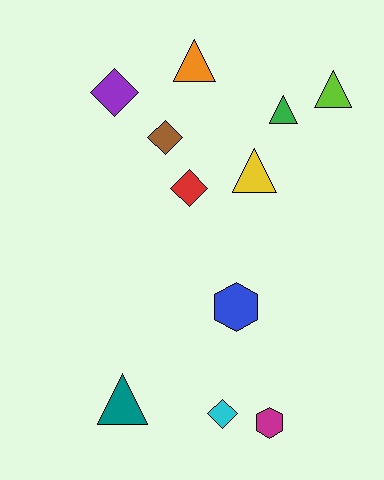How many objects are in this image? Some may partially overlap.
There are 11 objects.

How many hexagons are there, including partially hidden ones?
There are 2 hexagons.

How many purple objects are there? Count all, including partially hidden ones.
There is 1 purple object.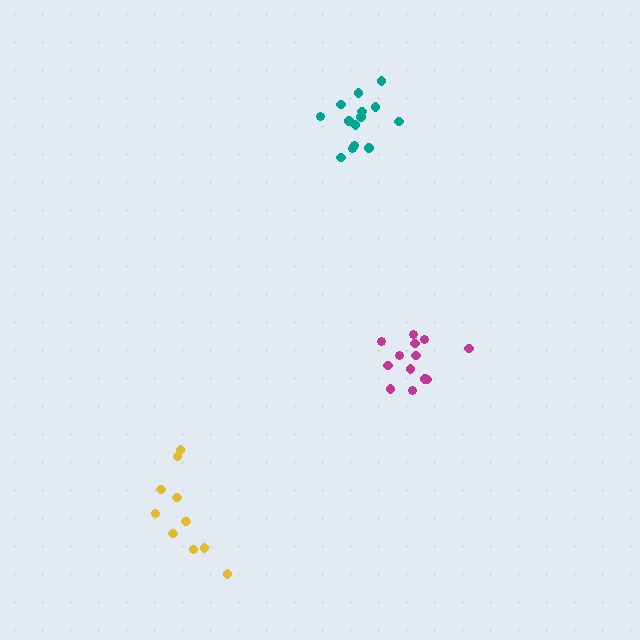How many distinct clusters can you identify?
There are 3 distinct clusters.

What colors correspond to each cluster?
The clusters are colored: teal, magenta, yellow.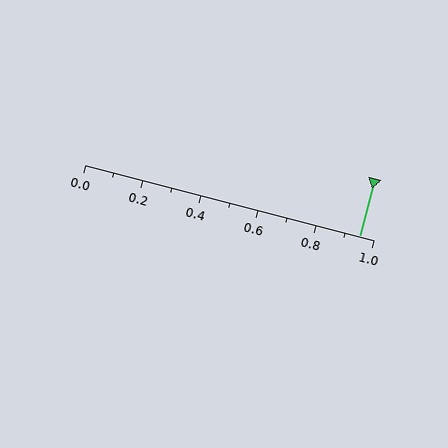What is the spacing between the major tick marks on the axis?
The major ticks are spaced 0.2 apart.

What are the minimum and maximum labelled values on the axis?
The axis runs from 0.0 to 1.0.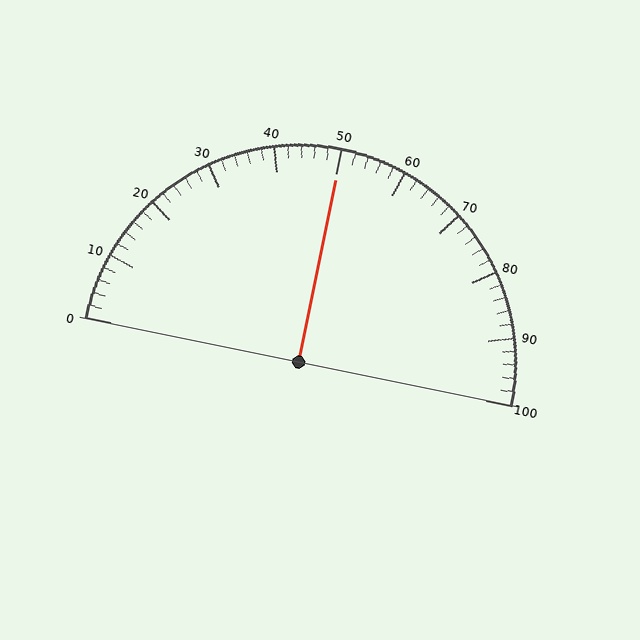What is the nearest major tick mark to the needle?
The nearest major tick mark is 50.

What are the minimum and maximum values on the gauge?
The gauge ranges from 0 to 100.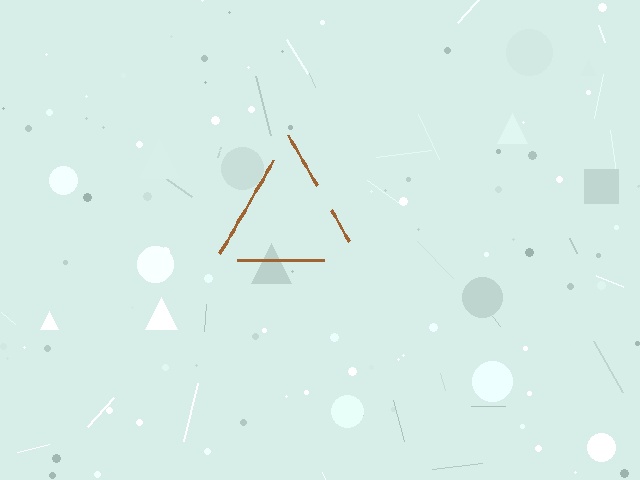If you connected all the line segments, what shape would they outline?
They would outline a triangle.